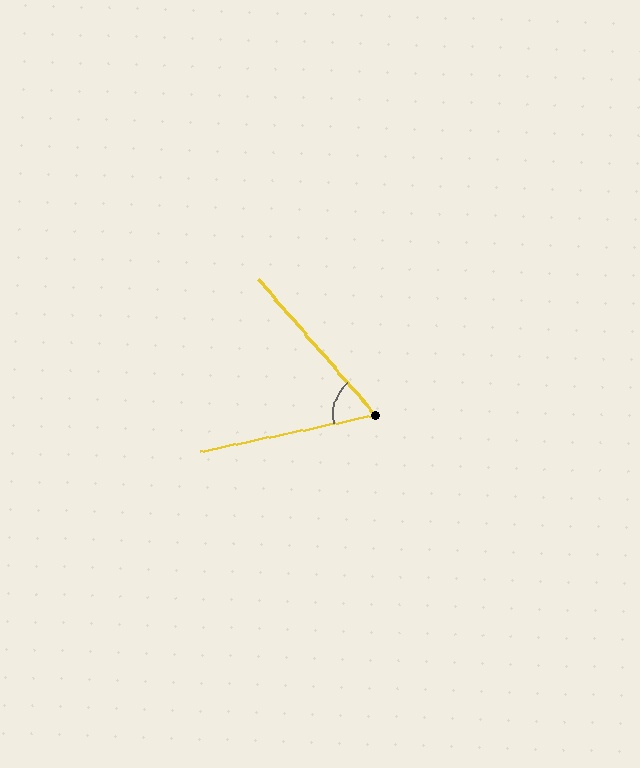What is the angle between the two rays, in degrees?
Approximately 61 degrees.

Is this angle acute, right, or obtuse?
It is acute.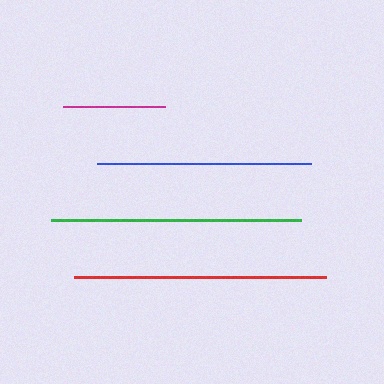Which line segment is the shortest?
The magenta line is the shortest at approximately 103 pixels.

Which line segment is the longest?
The red line is the longest at approximately 252 pixels.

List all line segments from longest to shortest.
From longest to shortest: red, green, blue, magenta.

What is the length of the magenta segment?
The magenta segment is approximately 103 pixels long.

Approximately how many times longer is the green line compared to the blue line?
The green line is approximately 1.2 times the length of the blue line.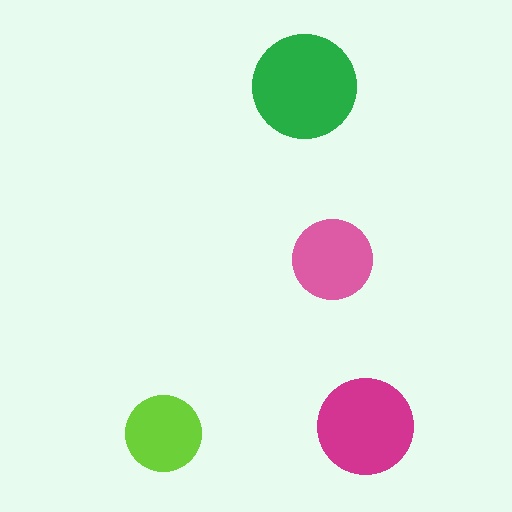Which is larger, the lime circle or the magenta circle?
The magenta one.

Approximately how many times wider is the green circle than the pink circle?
About 1.5 times wider.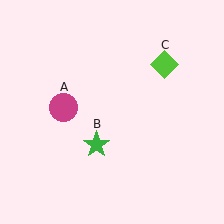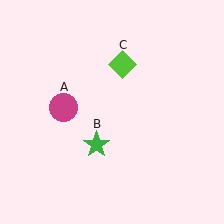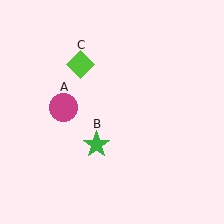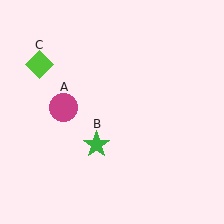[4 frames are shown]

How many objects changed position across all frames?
1 object changed position: lime diamond (object C).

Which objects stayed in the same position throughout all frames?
Magenta circle (object A) and green star (object B) remained stationary.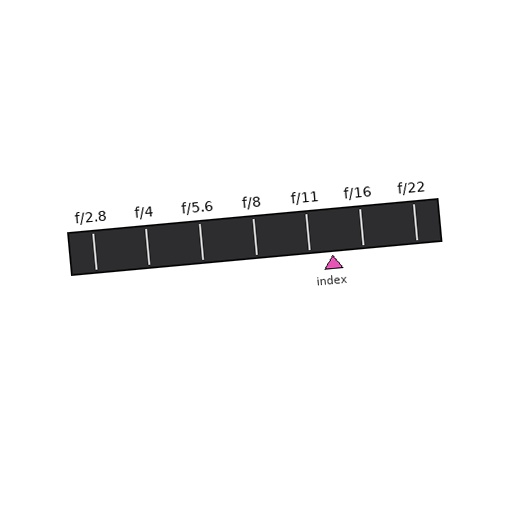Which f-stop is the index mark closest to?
The index mark is closest to f/11.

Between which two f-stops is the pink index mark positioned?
The index mark is between f/11 and f/16.